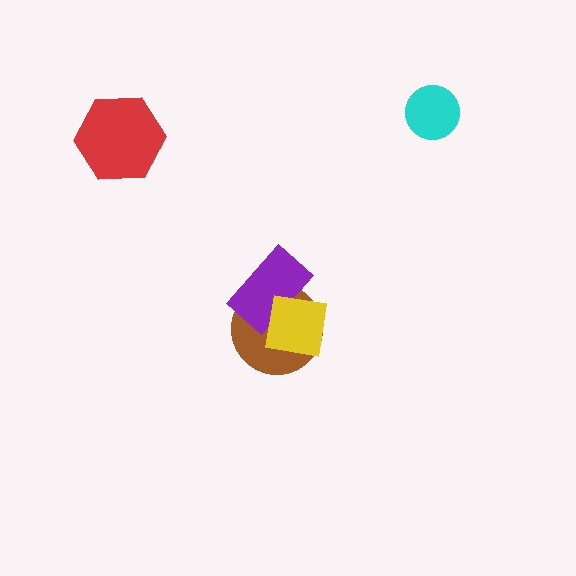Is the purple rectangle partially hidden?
Yes, it is partially covered by another shape.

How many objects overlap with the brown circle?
2 objects overlap with the brown circle.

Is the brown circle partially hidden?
Yes, it is partially covered by another shape.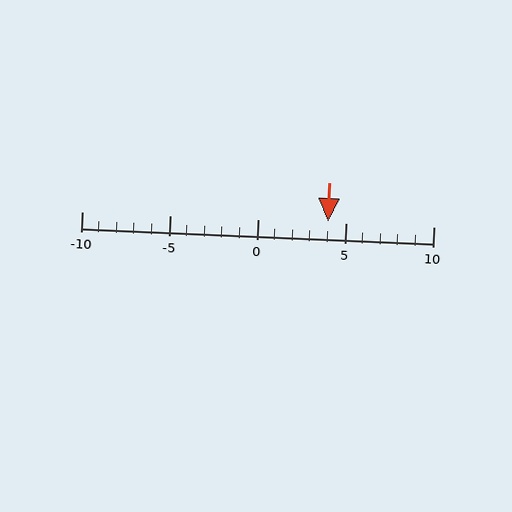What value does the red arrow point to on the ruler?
The red arrow points to approximately 4.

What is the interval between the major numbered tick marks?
The major tick marks are spaced 5 units apart.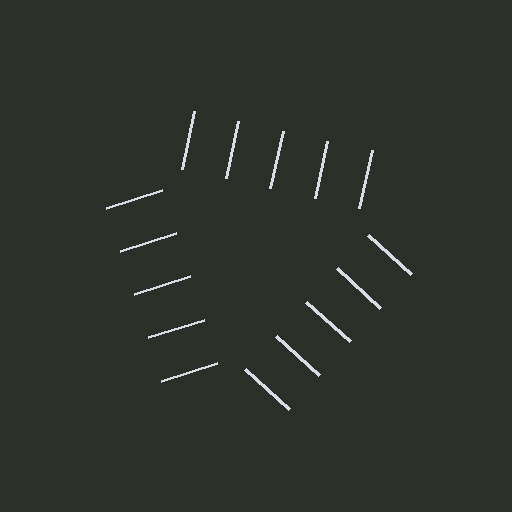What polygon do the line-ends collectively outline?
An illusory triangle — the line segments terminate on its edges but no continuous stroke is drawn.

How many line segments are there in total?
15 — 5 along each of the 3 edges.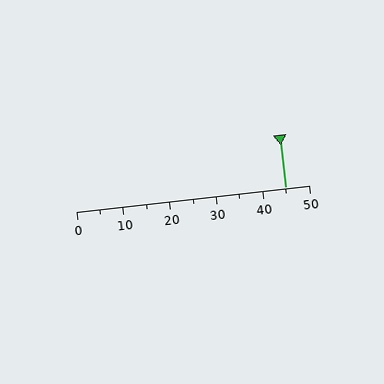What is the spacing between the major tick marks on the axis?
The major ticks are spaced 10 apart.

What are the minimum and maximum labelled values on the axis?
The axis runs from 0 to 50.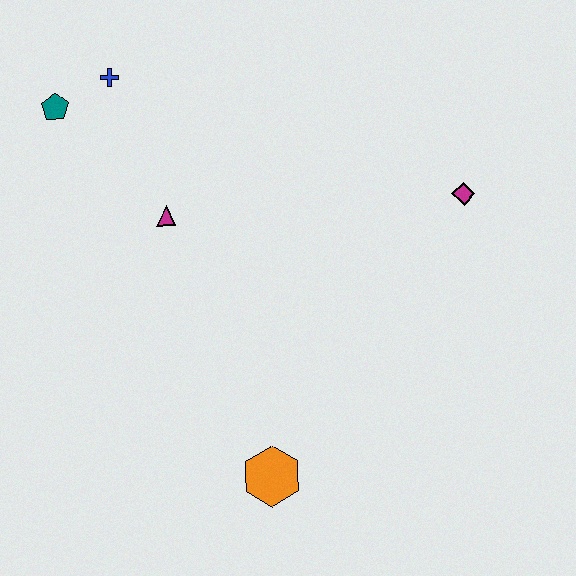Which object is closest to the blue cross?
The teal pentagon is closest to the blue cross.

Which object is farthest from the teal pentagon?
The orange hexagon is farthest from the teal pentagon.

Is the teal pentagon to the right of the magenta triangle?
No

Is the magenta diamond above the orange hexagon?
Yes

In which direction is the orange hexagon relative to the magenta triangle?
The orange hexagon is below the magenta triangle.